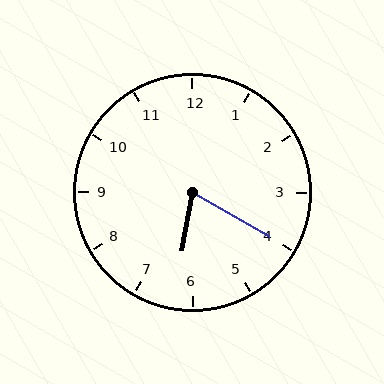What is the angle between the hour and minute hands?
Approximately 70 degrees.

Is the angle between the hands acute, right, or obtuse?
It is acute.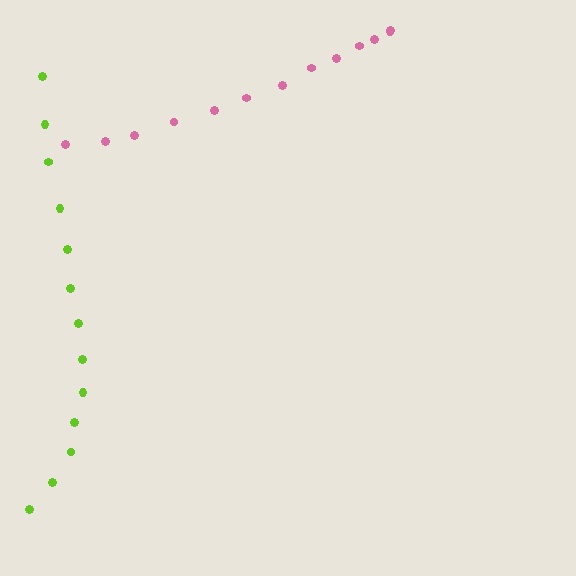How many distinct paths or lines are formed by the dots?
There are 2 distinct paths.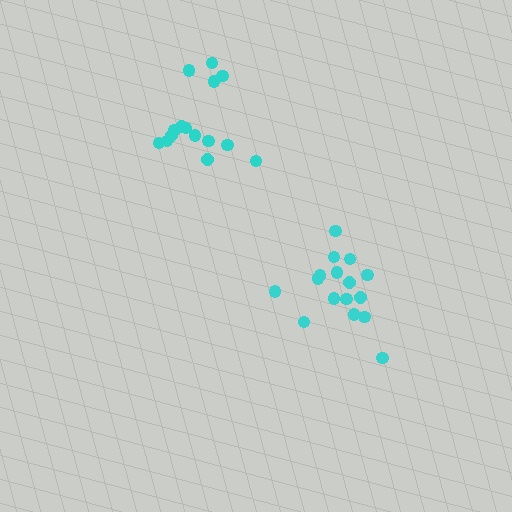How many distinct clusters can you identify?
There are 2 distinct clusters.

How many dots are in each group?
Group 1: 15 dots, Group 2: 16 dots (31 total).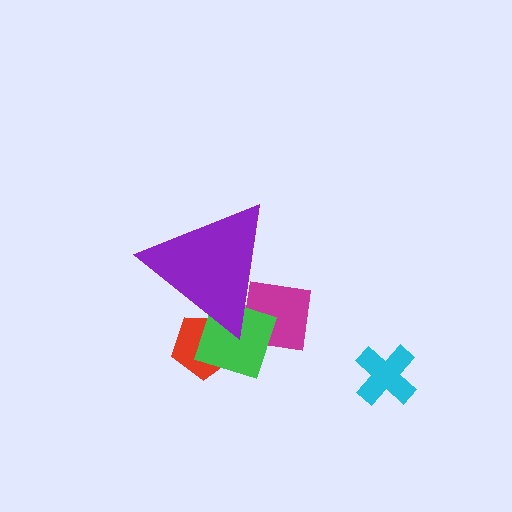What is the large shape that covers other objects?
A purple triangle.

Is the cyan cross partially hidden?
No, the cyan cross is fully visible.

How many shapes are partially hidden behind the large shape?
4 shapes are partially hidden.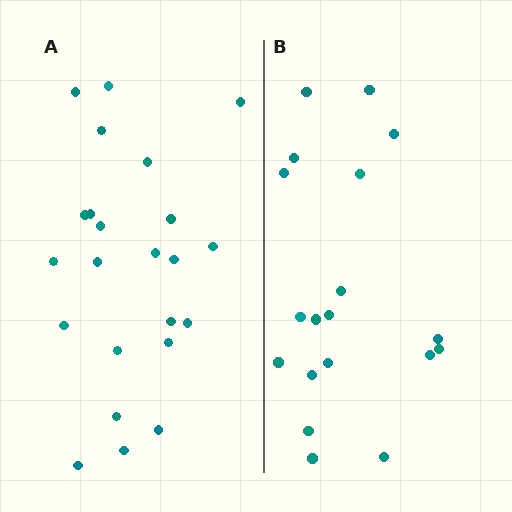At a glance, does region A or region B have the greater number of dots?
Region A (the left region) has more dots.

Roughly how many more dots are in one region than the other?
Region A has about 4 more dots than region B.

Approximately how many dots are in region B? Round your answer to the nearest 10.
About 20 dots. (The exact count is 19, which rounds to 20.)